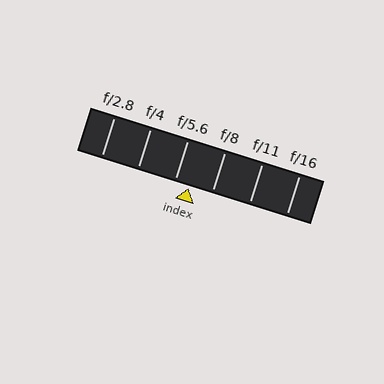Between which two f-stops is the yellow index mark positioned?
The index mark is between f/5.6 and f/8.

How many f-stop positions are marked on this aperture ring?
There are 6 f-stop positions marked.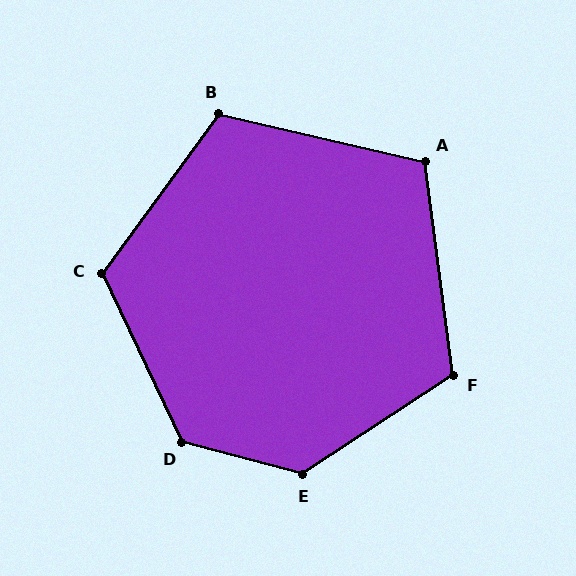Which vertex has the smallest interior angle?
A, at approximately 110 degrees.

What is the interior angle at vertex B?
Approximately 113 degrees (obtuse).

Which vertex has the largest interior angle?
E, at approximately 132 degrees.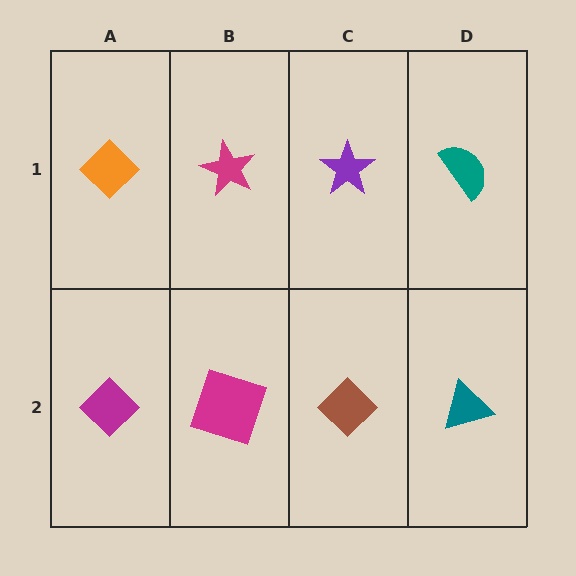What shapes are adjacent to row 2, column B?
A magenta star (row 1, column B), a magenta diamond (row 2, column A), a brown diamond (row 2, column C).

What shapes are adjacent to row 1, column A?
A magenta diamond (row 2, column A), a magenta star (row 1, column B).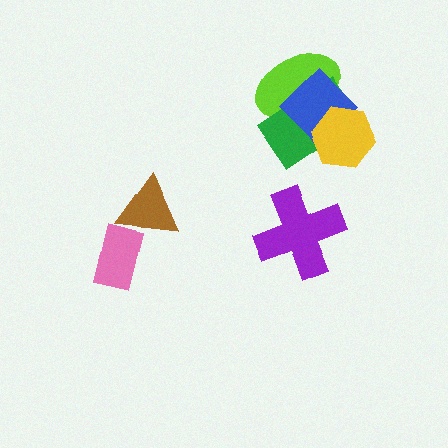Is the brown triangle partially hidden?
Yes, it is partially covered by another shape.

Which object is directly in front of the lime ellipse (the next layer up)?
The green rectangle is directly in front of the lime ellipse.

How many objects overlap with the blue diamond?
3 objects overlap with the blue diamond.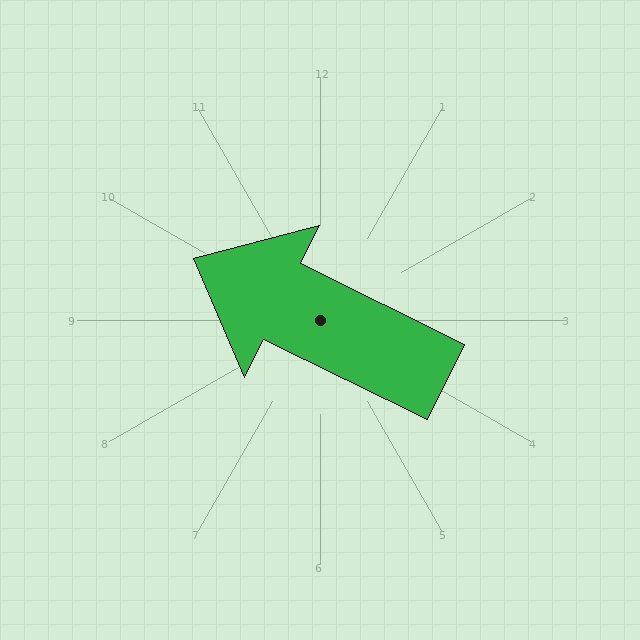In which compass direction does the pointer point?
Northwest.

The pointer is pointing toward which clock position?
Roughly 10 o'clock.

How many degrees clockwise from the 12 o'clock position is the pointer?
Approximately 296 degrees.